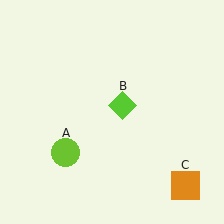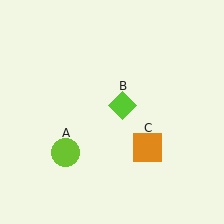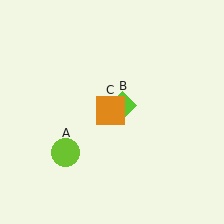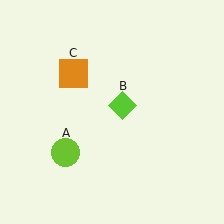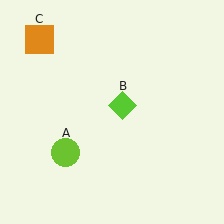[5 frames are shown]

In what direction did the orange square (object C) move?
The orange square (object C) moved up and to the left.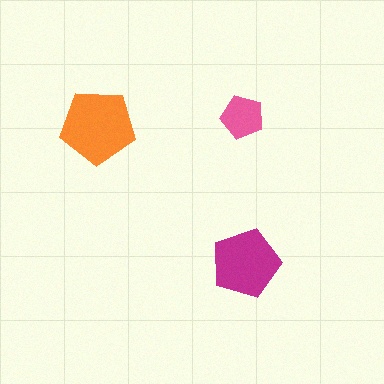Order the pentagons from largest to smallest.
the orange one, the magenta one, the pink one.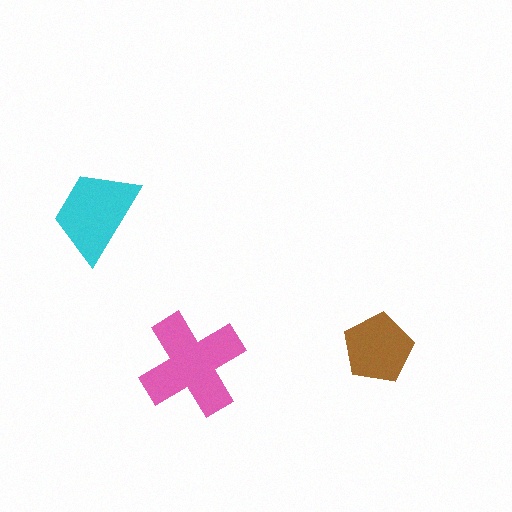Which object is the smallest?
The brown pentagon.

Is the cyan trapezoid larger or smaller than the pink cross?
Smaller.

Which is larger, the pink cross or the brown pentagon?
The pink cross.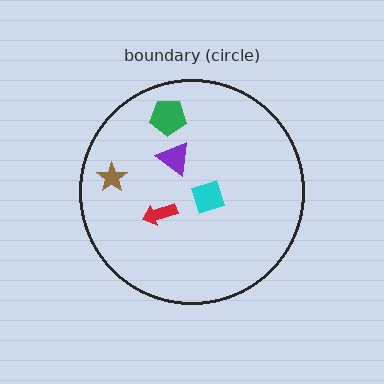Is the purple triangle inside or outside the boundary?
Inside.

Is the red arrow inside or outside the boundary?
Inside.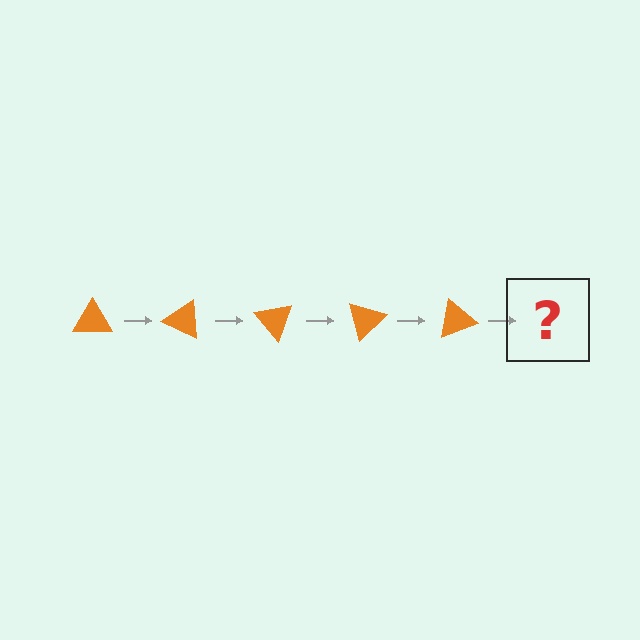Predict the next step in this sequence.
The next step is an orange triangle rotated 125 degrees.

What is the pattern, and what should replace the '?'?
The pattern is that the triangle rotates 25 degrees each step. The '?' should be an orange triangle rotated 125 degrees.